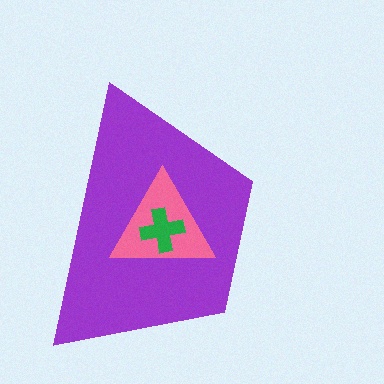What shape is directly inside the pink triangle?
The green cross.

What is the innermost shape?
The green cross.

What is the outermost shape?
The purple trapezoid.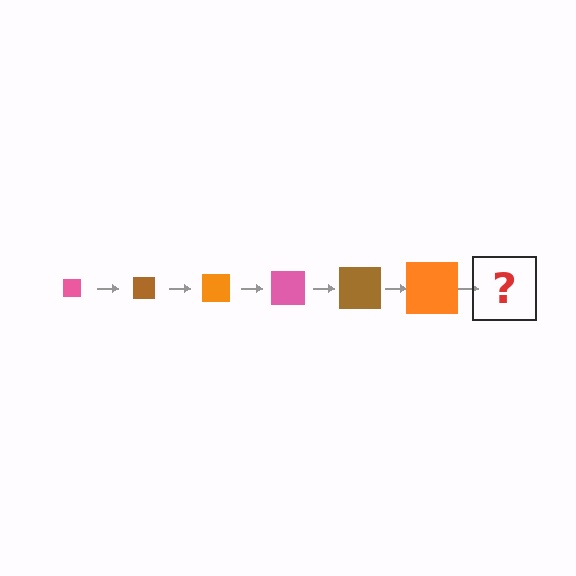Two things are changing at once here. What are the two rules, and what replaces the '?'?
The two rules are that the square grows larger each step and the color cycles through pink, brown, and orange. The '?' should be a pink square, larger than the previous one.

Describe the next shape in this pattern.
It should be a pink square, larger than the previous one.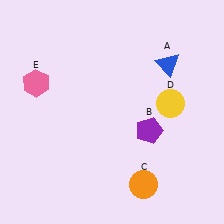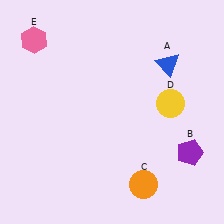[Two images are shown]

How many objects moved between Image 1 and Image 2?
2 objects moved between the two images.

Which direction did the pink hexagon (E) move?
The pink hexagon (E) moved up.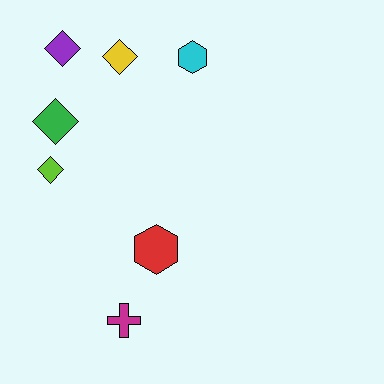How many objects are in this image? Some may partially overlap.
There are 7 objects.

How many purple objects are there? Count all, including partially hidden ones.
There is 1 purple object.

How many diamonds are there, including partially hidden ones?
There are 4 diamonds.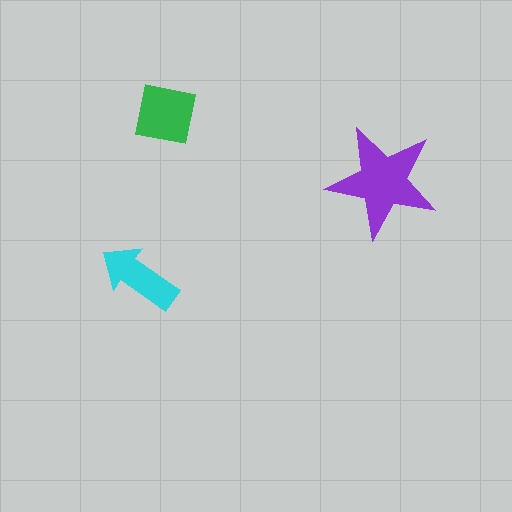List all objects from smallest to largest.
The cyan arrow, the green square, the purple star.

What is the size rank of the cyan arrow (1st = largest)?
3rd.